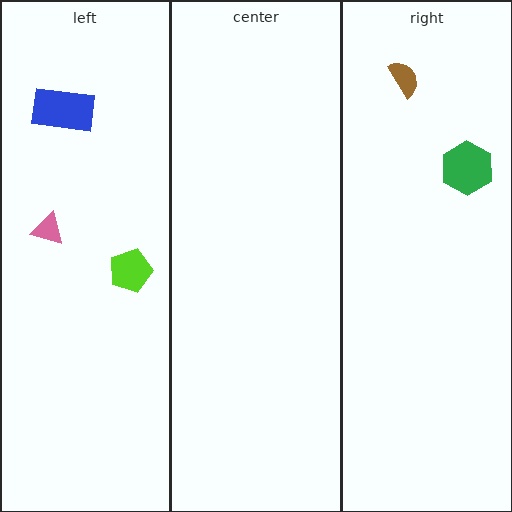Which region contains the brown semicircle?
The right region.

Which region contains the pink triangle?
The left region.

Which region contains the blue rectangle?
The left region.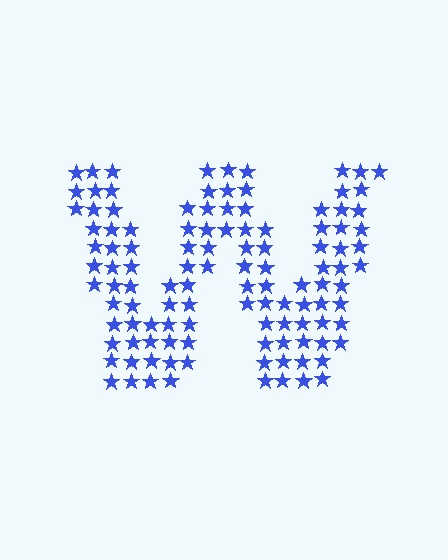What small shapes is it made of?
It is made of small stars.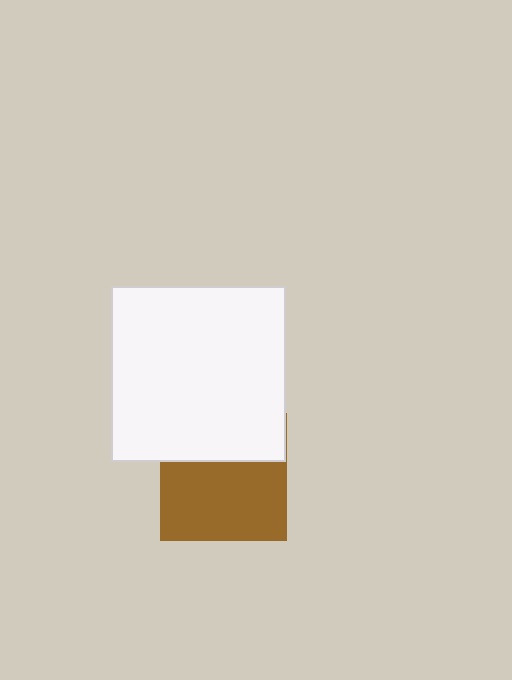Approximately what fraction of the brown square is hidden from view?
Roughly 37% of the brown square is hidden behind the white square.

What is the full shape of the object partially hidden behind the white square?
The partially hidden object is a brown square.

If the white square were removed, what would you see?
You would see the complete brown square.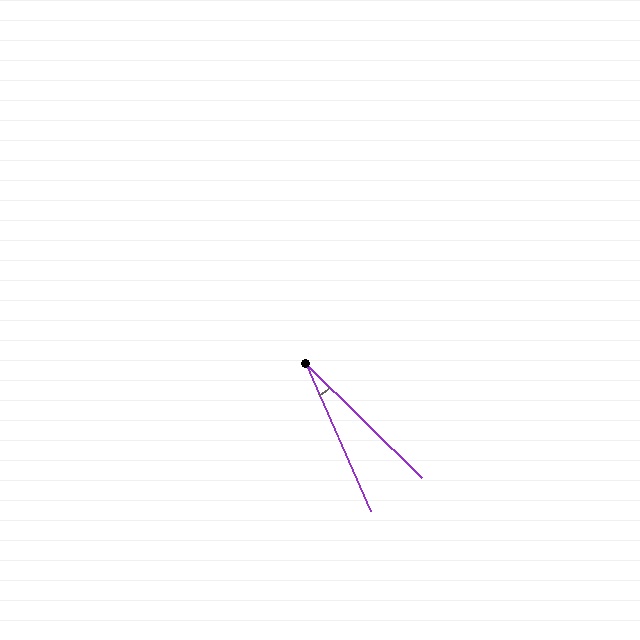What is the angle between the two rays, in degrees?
Approximately 22 degrees.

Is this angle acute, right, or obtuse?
It is acute.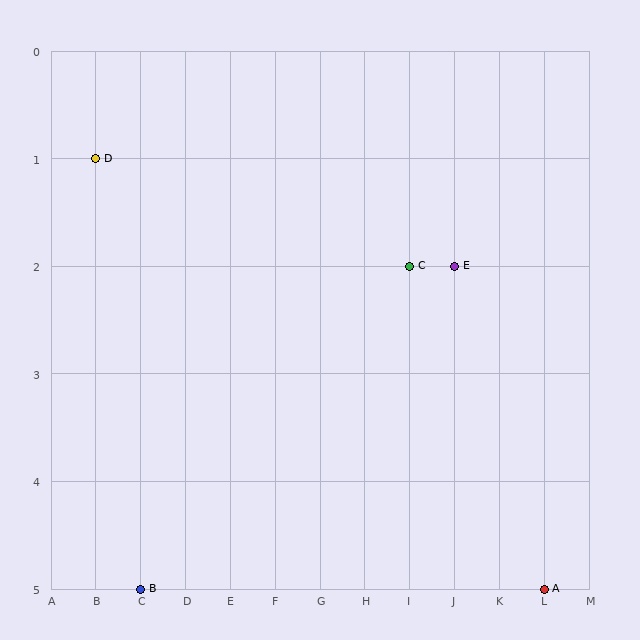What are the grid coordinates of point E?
Point E is at grid coordinates (J, 2).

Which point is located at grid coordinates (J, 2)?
Point E is at (J, 2).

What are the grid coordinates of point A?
Point A is at grid coordinates (L, 5).